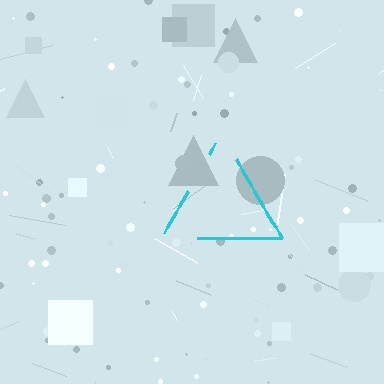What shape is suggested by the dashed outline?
The dashed outline suggests a triangle.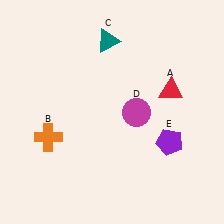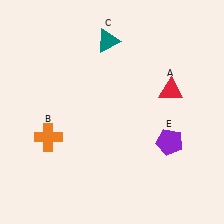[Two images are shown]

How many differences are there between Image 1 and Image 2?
There is 1 difference between the two images.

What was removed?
The magenta circle (D) was removed in Image 2.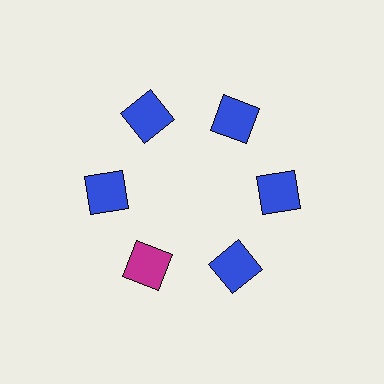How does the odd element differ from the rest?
It has a different color: magenta instead of blue.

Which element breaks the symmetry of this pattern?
The magenta square at roughly the 7 o'clock position breaks the symmetry. All other shapes are blue squares.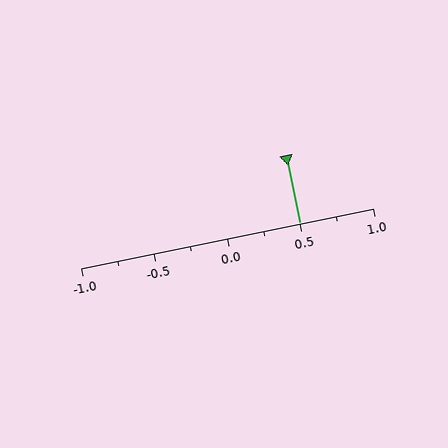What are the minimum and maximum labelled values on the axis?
The axis runs from -1.0 to 1.0.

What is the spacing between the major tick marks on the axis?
The major ticks are spaced 0.5 apart.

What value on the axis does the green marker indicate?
The marker indicates approximately 0.5.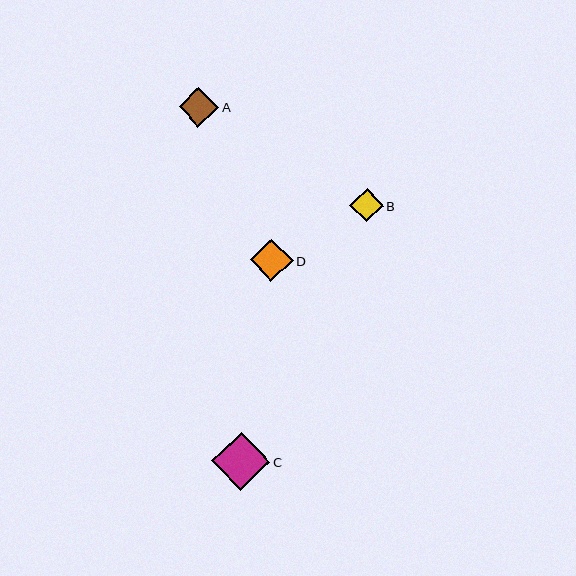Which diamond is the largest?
Diamond C is the largest with a size of approximately 58 pixels.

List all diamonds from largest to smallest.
From largest to smallest: C, D, A, B.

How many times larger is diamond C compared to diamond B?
Diamond C is approximately 1.7 times the size of diamond B.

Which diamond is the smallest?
Diamond B is the smallest with a size of approximately 33 pixels.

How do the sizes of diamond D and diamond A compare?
Diamond D and diamond A are approximately the same size.